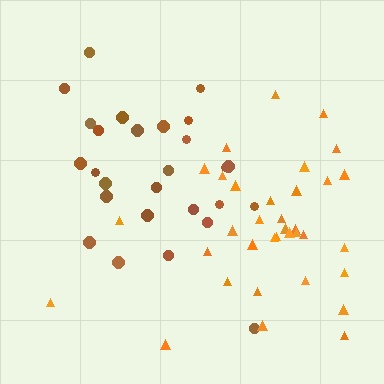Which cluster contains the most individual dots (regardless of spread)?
Orange (35).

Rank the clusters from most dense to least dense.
orange, brown.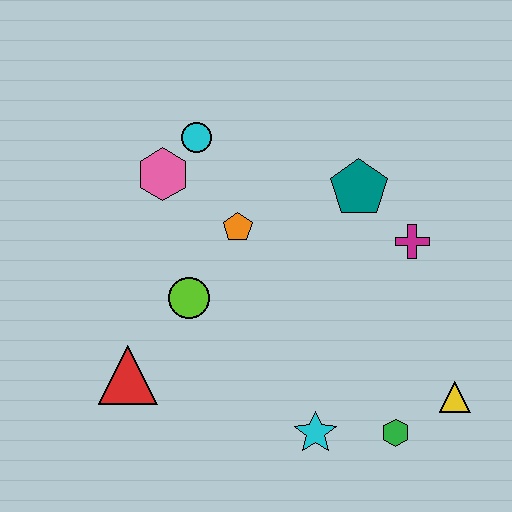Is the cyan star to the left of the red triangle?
No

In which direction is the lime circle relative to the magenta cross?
The lime circle is to the left of the magenta cross.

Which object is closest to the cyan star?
The green hexagon is closest to the cyan star.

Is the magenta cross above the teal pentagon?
No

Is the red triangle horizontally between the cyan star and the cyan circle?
No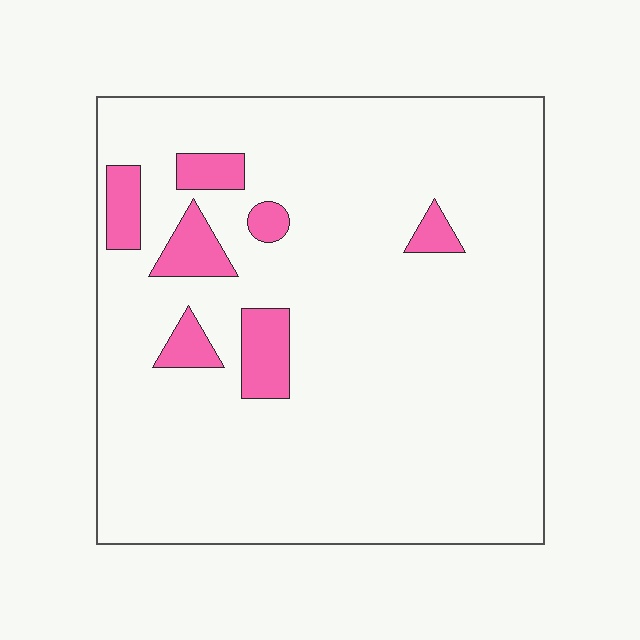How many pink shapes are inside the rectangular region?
7.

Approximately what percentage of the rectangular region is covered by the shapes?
Approximately 10%.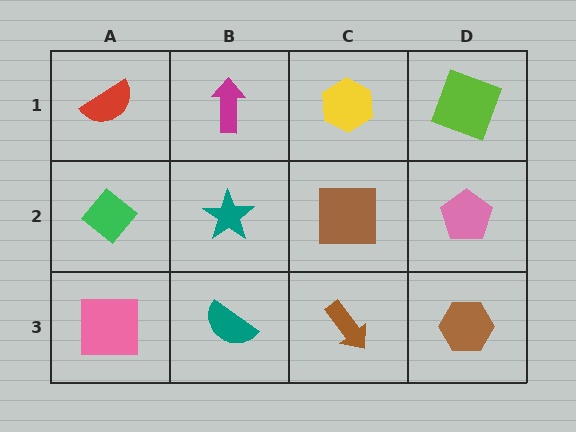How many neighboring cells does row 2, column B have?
4.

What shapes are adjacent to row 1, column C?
A brown square (row 2, column C), a magenta arrow (row 1, column B), a lime square (row 1, column D).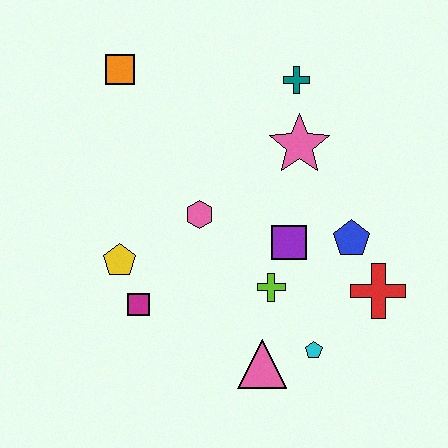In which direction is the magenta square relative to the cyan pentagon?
The magenta square is to the left of the cyan pentagon.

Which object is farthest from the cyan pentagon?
The orange square is farthest from the cyan pentagon.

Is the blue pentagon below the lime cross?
No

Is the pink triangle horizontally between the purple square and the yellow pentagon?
Yes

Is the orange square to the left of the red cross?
Yes